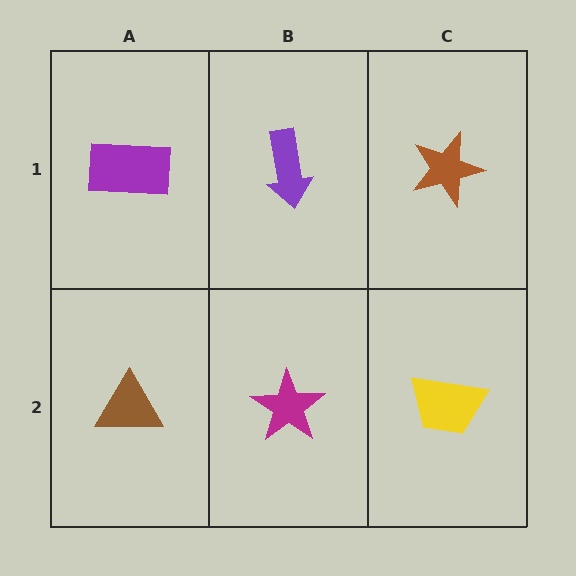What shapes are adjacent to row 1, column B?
A magenta star (row 2, column B), a purple rectangle (row 1, column A), a brown star (row 1, column C).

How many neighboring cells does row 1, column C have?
2.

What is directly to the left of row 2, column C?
A magenta star.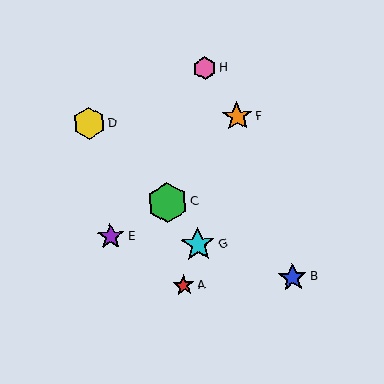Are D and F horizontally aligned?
Yes, both are at y≈123.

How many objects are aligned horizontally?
2 objects (D, F) are aligned horizontally.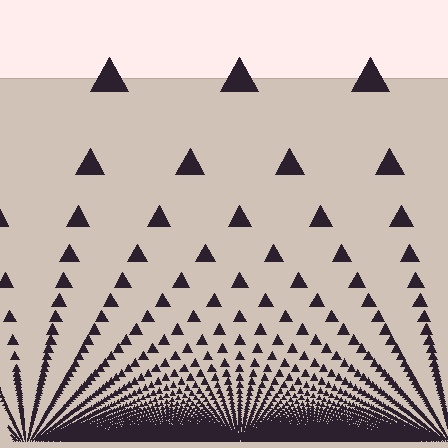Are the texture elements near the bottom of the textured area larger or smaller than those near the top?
Smaller. The gradient is inverted — elements near the bottom are smaller and denser.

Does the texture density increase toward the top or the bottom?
Density increases toward the bottom.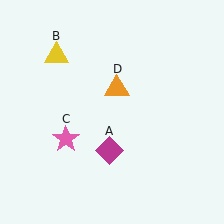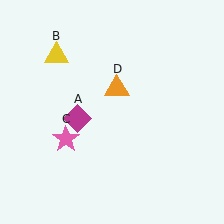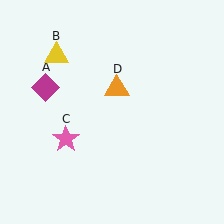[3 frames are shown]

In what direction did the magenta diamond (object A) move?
The magenta diamond (object A) moved up and to the left.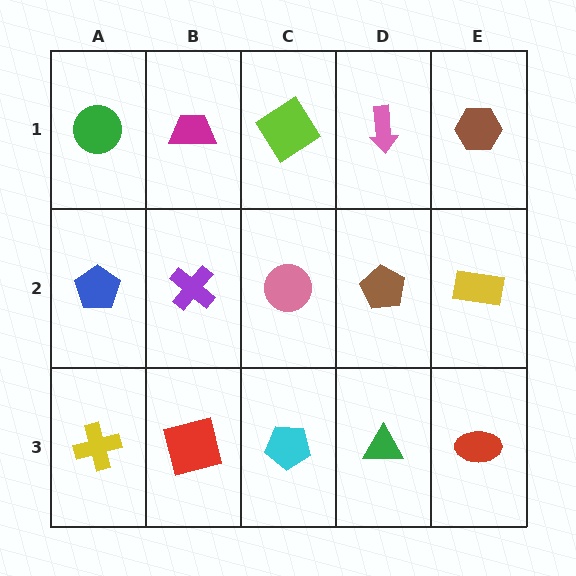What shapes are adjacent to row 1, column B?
A purple cross (row 2, column B), a green circle (row 1, column A), a lime diamond (row 1, column C).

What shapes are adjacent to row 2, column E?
A brown hexagon (row 1, column E), a red ellipse (row 3, column E), a brown pentagon (row 2, column D).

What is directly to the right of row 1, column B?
A lime diamond.